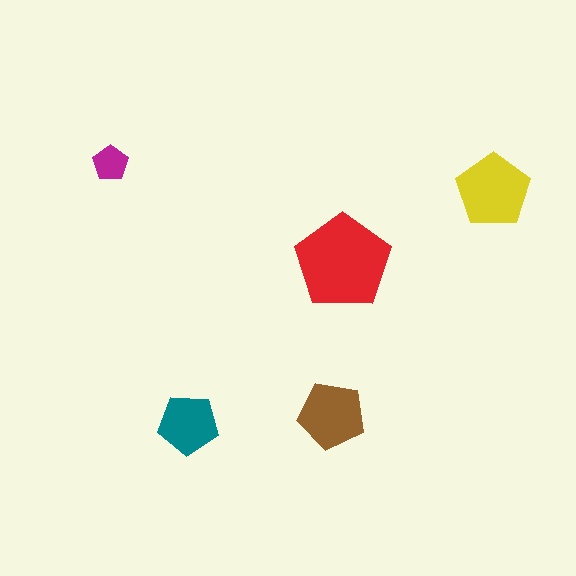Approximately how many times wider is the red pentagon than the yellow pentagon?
About 1.5 times wider.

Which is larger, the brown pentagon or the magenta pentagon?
The brown one.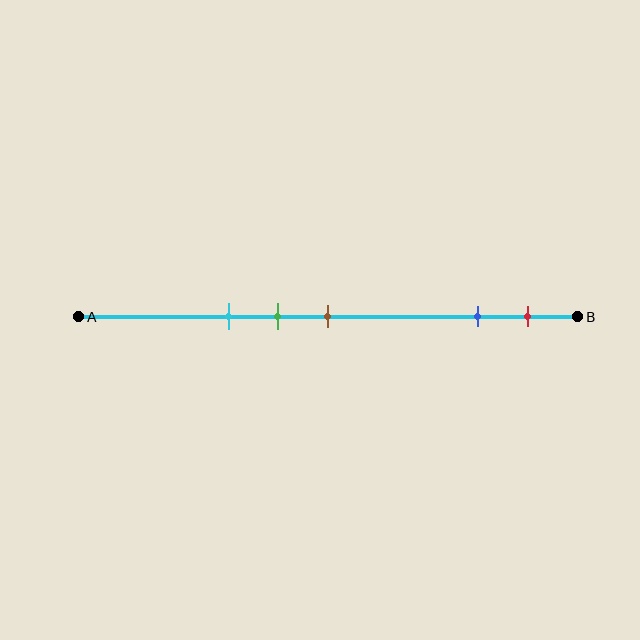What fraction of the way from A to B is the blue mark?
The blue mark is approximately 80% (0.8) of the way from A to B.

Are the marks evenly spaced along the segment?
No, the marks are not evenly spaced.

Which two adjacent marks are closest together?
The green and brown marks are the closest adjacent pair.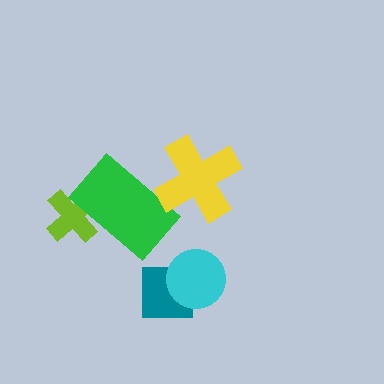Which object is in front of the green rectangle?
The yellow cross is in front of the green rectangle.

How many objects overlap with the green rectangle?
2 objects overlap with the green rectangle.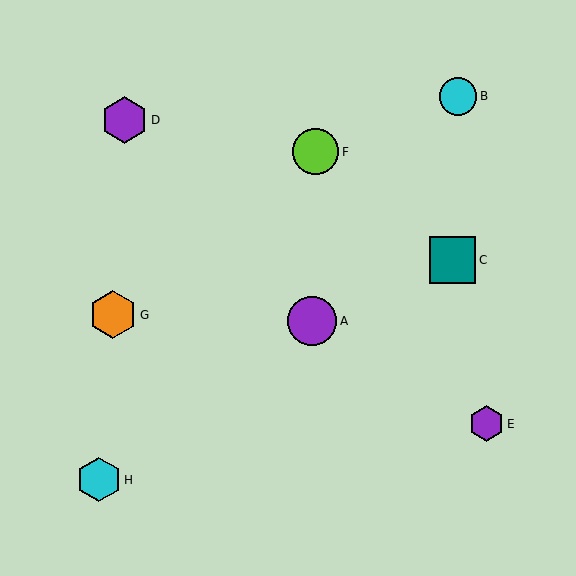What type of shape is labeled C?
Shape C is a teal square.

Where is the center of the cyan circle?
The center of the cyan circle is at (458, 96).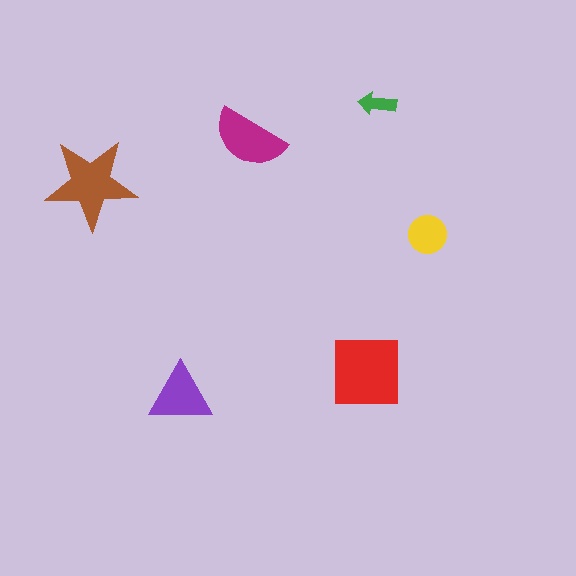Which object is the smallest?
The green arrow.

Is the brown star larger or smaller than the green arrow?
Larger.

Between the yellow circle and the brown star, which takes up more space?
The brown star.